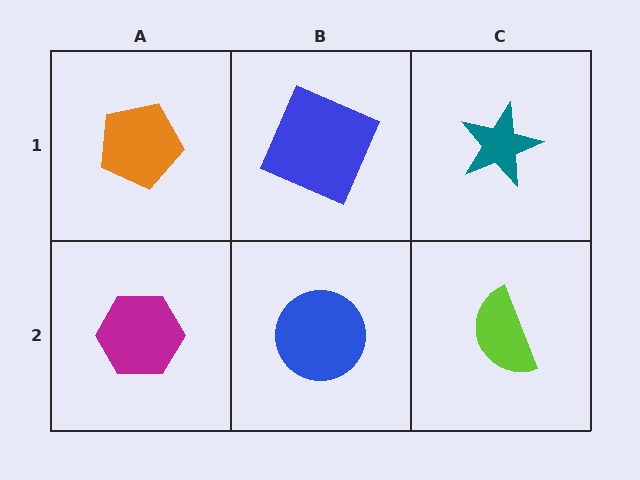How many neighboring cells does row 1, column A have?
2.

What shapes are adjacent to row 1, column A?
A magenta hexagon (row 2, column A), a blue square (row 1, column B).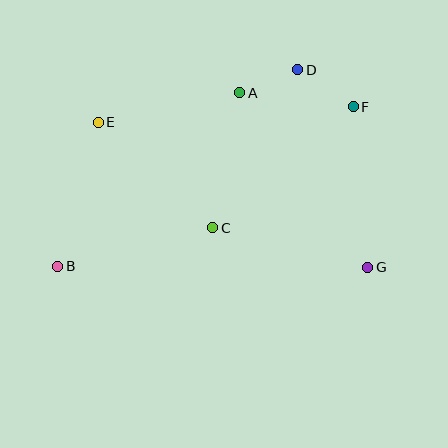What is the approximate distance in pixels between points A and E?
The distance between A and E is approximately 144 pixels.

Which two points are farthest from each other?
Points B and F are farthest from each other.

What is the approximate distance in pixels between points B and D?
The distance between B and D is approximately 310 pixels.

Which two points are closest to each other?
Points A and D are closest to each other.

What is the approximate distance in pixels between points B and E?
The distance between B and E is approximately 150 pixels.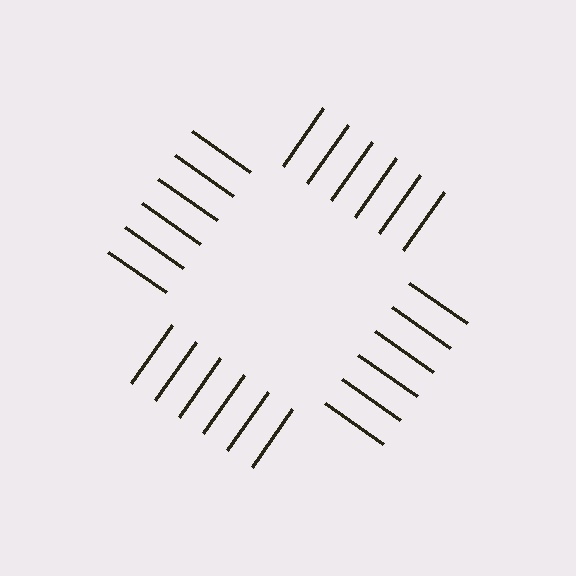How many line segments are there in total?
24 — 6 along each of the 4 edges.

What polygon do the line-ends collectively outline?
An illusory square — the line segments terminate on its edges but no continuous stroke is drawn.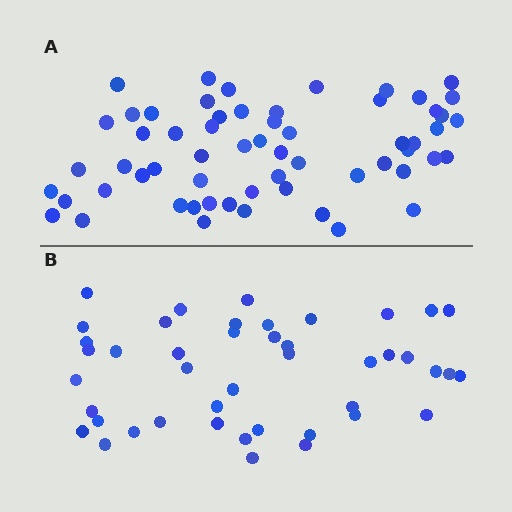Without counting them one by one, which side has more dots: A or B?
Region A (the top region) has more dots.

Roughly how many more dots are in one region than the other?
Region A has approximately 15 more dots than region B.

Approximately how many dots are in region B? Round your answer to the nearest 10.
About 40 dots. (The exact count is 44, which rounds to 40.)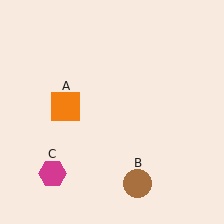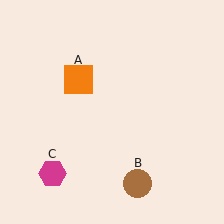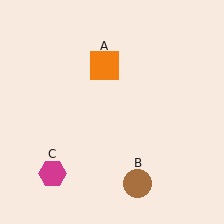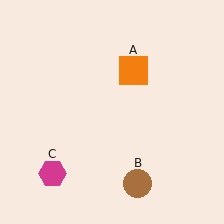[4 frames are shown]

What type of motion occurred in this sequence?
The orange square (object A) rotated clockwise around the center of the scene.